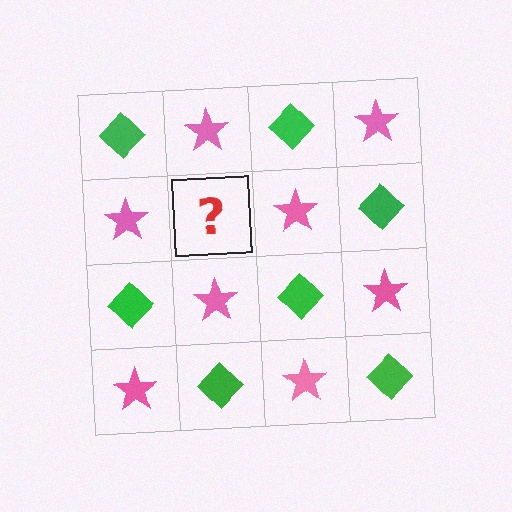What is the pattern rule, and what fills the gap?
The rule is that it alternates green diamond and pink star in a checkerboard pattern. The gap should be filled with a green diamond.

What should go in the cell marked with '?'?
The missing cell should contain a green diamond.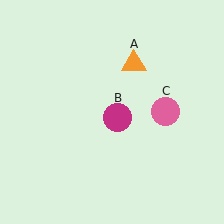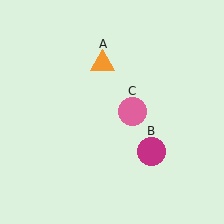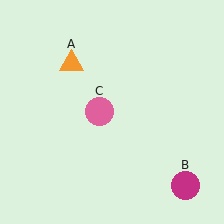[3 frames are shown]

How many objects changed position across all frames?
3 objects changed position: orange triangle (object A), magenta circle (object B), pink circle (object C).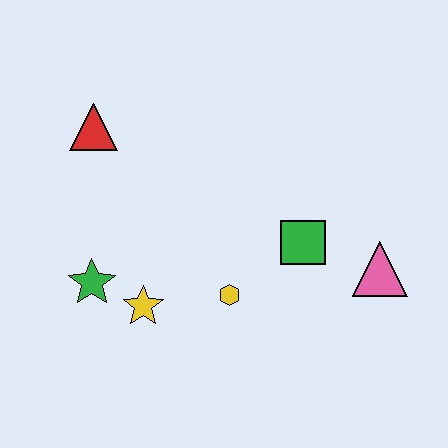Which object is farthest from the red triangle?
The pink triangle is farthest from the red triangle.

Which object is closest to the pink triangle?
The green square is closest to the pink triangle.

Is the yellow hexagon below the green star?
Yes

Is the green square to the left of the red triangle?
No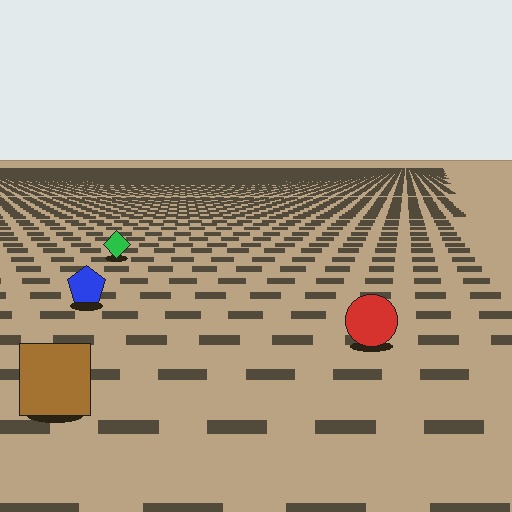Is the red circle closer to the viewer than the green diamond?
Yes. The red circle is closer — you can tell from the texture gradient: the ground texture is coarser near it.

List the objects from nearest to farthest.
From nearest to farthest: the brown square, the red circle, the blue pentagon, the green diamond.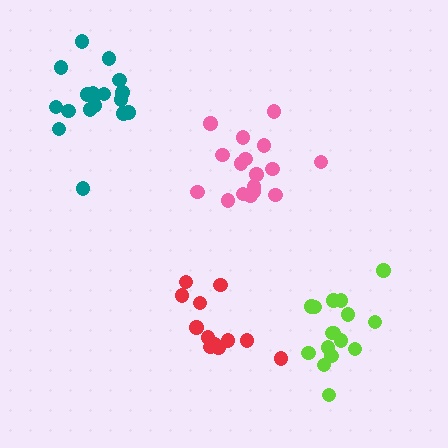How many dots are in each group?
Group 1: 16 dots, Group 2: 18 dots, Group 3: 17 dots, Group 4: 12 dots (63 total).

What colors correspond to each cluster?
The clusters are colored: lime, teal, pink, red.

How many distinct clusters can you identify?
There are 4 distinct clusters.